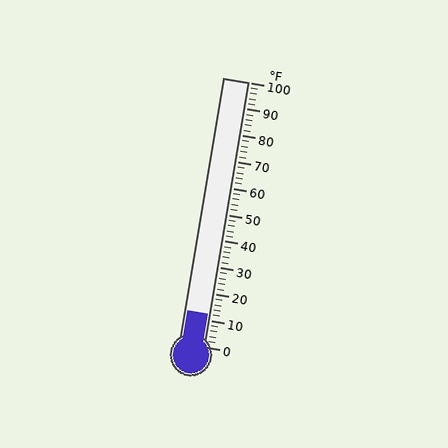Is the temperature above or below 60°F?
The temperature is below 60°F.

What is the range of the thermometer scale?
The thermometer scale ranges from 0°F to 100°F.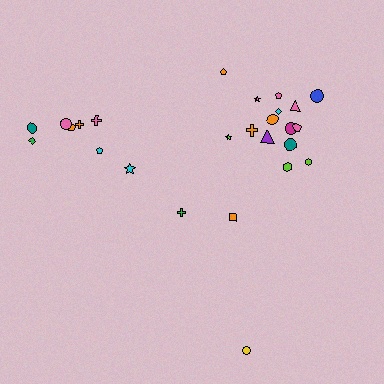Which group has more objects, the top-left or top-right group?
The top-right group.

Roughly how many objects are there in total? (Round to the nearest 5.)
Roughly 25 objects in total.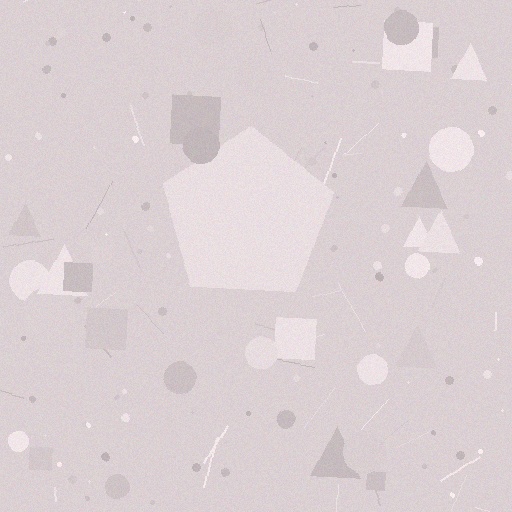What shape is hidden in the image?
A pentagon is hidden in the image.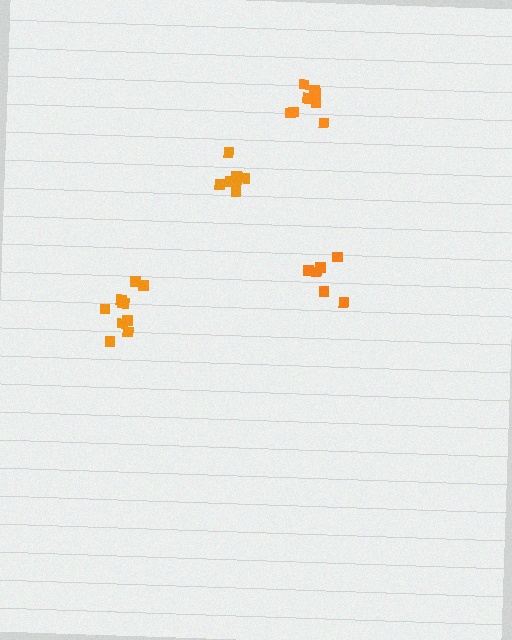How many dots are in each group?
Group 1: 7 dots, Group 2: 8 dots, Group 3: 6 dots, Group 4: 10 dots (31 total).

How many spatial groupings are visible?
There are 4 spatial groupings.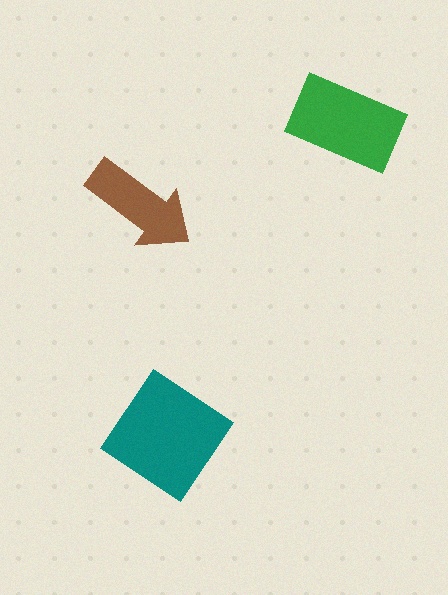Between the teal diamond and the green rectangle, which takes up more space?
The teal diamond.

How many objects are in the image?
There are 3 objects in the image.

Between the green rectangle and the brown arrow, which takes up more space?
The green rectangle.